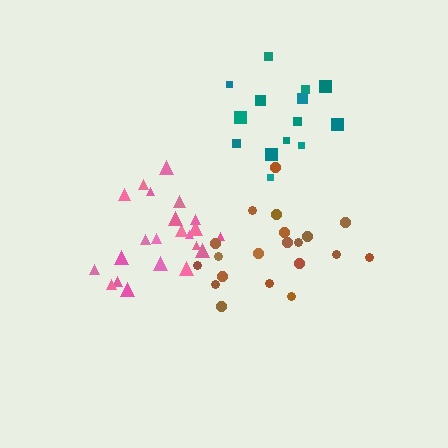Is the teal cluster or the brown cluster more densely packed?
Teal.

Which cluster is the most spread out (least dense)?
Brown.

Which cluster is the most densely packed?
Pink.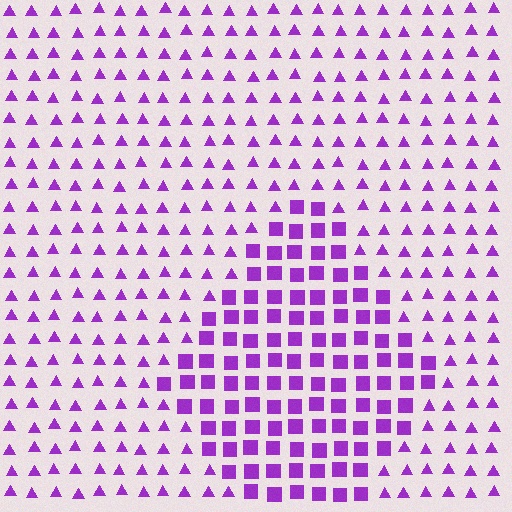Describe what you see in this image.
The image is filled with small purple elements arranged in a uniform grid. A diamond-shaped region contains squares, while the surrounding area contains triangles. The boundary is defined purely by the change in element shape.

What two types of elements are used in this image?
The image uses squares inside the diamond region and triangles outside it.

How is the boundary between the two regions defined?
The boundary is defined by a change in element shape: squares inside vs. triangles outside. All elements share the same color and spacing.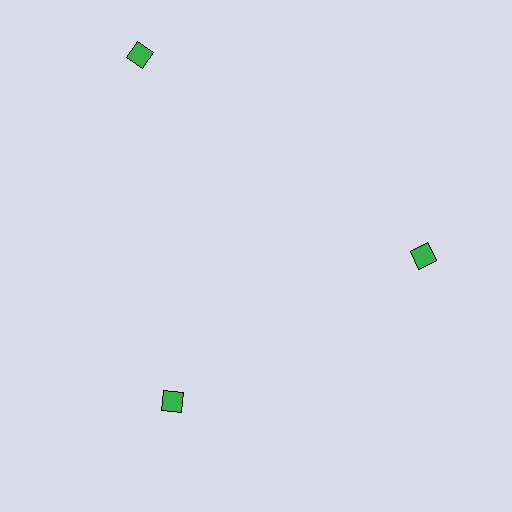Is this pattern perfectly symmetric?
No. The 3 green diamonds are arranged in a ring, but one element near the 11 o'clock position is pushed outward from the center, breaking the 3-fold rotational symmetry.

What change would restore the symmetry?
The symmetry would be restored by moving it inward, back onto the ring so that all 3 diamonds sit at equal angles and equal distance from the center.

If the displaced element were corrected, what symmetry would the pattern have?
It would have 3-fold rotational symmetry — the pattern would map onto itself every 120 degrees.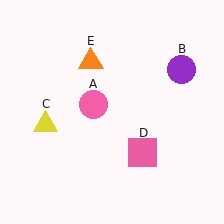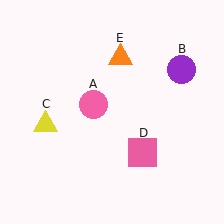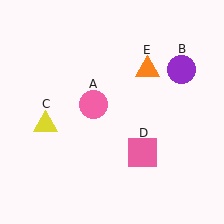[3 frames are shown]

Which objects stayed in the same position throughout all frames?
Pink circle (object A) and purple circle (object B) and yellow triangle (object C) and pink square (object D) remained stationary.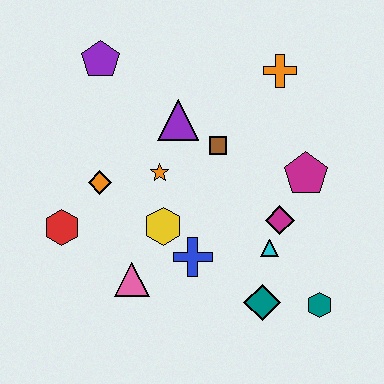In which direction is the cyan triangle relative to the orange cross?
The cyan triangle is below the orange cross.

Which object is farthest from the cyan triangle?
The purple pentagon is farthest from the cyan triangle.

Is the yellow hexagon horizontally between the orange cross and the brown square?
No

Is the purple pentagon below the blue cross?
No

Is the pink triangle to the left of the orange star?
Yes